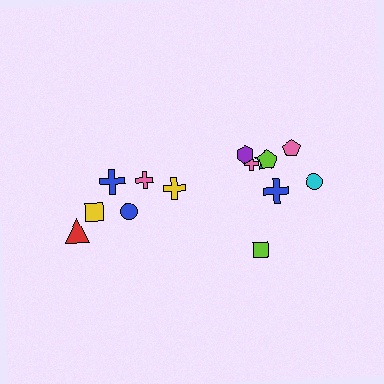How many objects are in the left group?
There are 6 objects.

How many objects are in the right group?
There are 8 objects.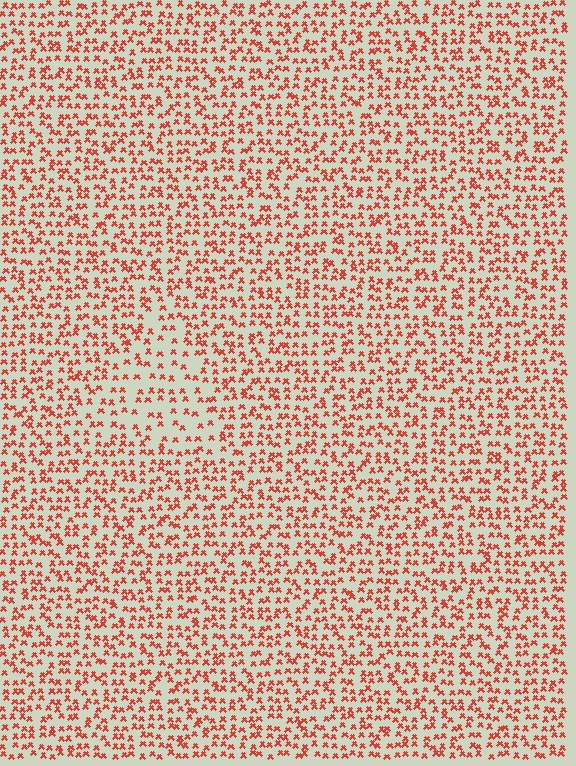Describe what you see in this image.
The image contains small red elements arranged at two different densities. A triangle-shaped region is visible where the elements are less densely packed than the surrounding area.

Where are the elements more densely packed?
The elements are more densely packed outside the triangle boundary.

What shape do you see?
I see a triangle.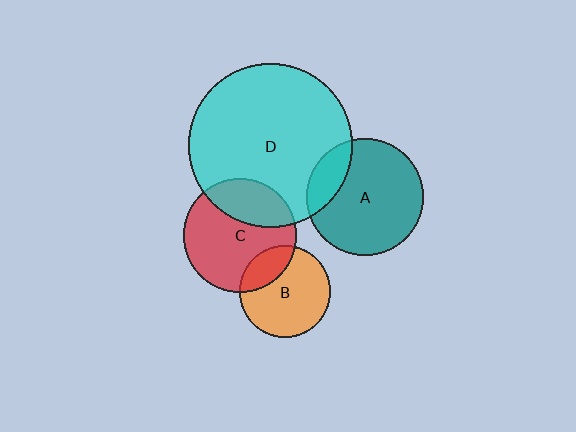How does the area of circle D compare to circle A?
Approximately 2.0 times.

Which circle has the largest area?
Circle D (cyan).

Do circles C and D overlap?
Yes.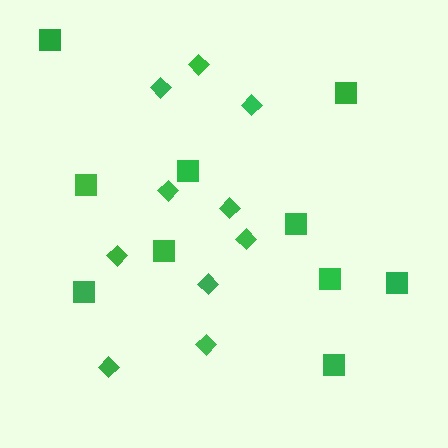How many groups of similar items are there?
There are 2 groups: one group of diamonds (10) and one group of squares (10).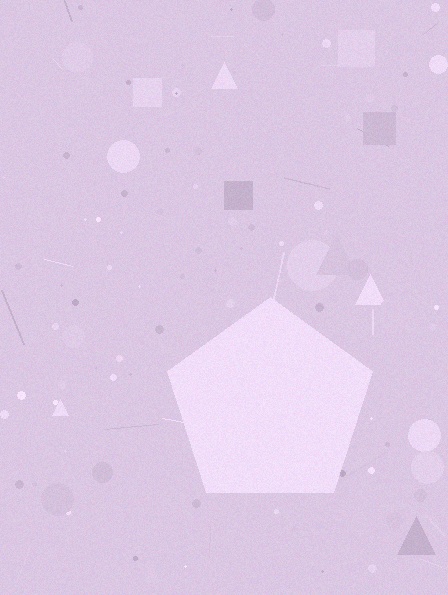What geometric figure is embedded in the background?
A pentagon is embedded in the background.